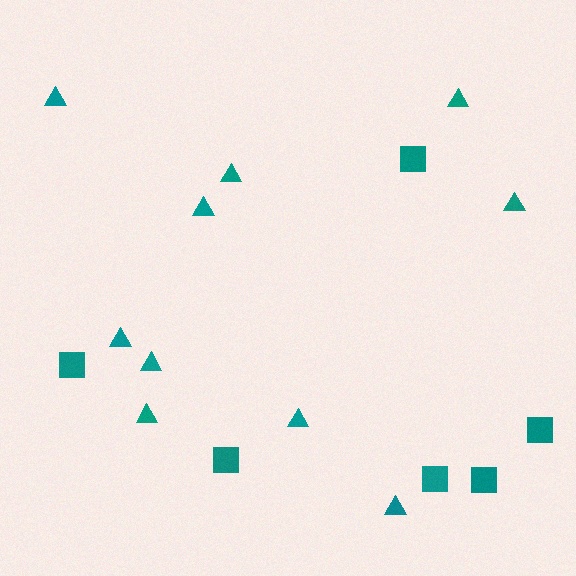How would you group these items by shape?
There are 2 groups: one group of triangles (10) and one group of squares (6).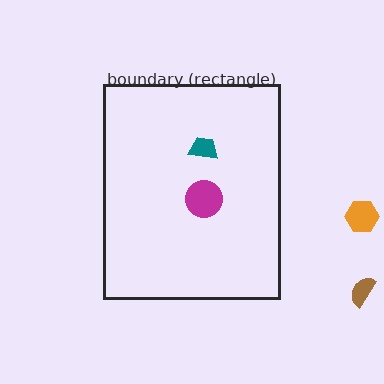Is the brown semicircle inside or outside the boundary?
Outside.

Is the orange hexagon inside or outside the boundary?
Outside.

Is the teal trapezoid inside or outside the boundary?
Inside.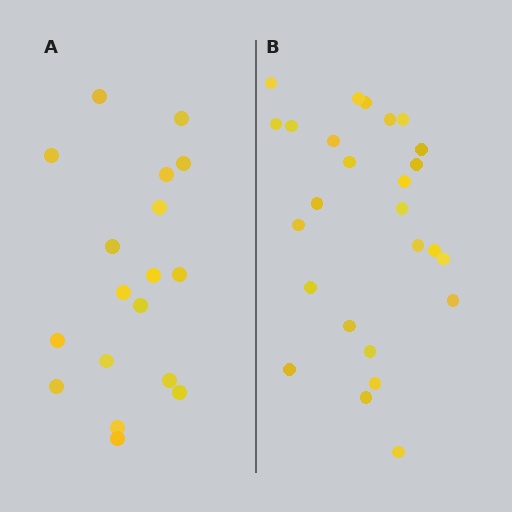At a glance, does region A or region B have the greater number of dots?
Region B (the right region) has more dots.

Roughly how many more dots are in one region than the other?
Region B has roughly 8 or so more dots than region A.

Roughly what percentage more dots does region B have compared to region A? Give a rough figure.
About 45% more.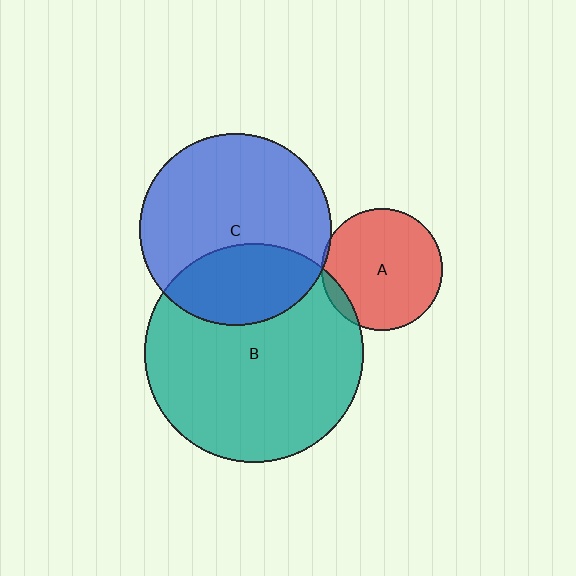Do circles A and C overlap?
Yes.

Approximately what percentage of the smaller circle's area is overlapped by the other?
Approximately 5%.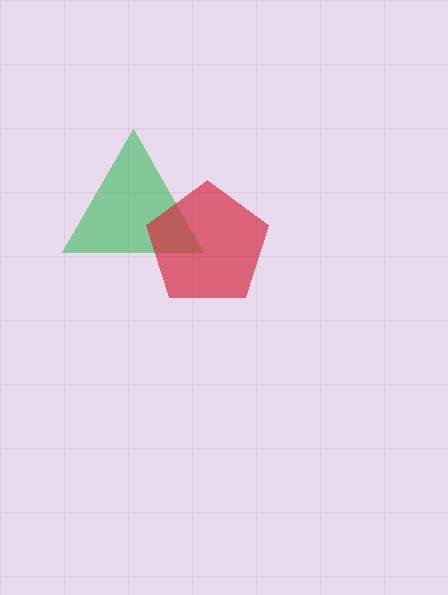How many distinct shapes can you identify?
There are 2 distinct shapes: a green triangle, a red pentagon.